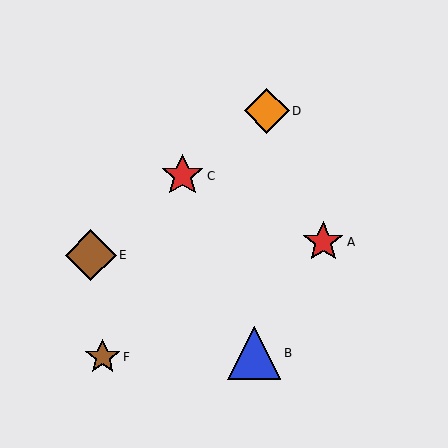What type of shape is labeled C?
Shape C is a red star.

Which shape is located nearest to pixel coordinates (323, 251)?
The red star (labeled A) at (323, 242) is nearest to that location.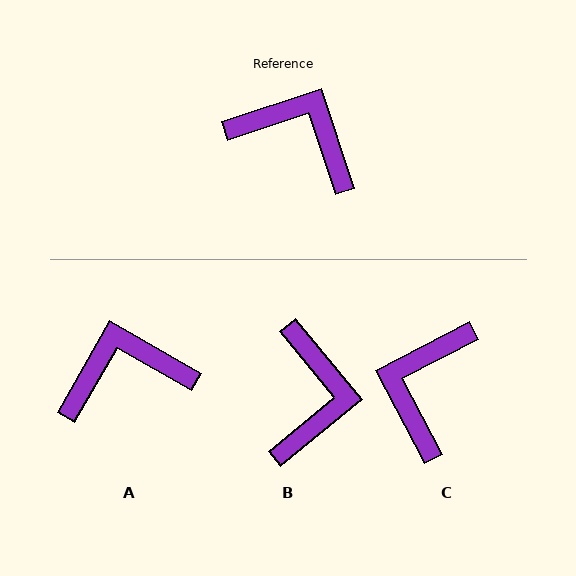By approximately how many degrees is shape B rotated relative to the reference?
Approximately 69 degrees clockwise.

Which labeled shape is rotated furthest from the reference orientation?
C, about 99 degrees away.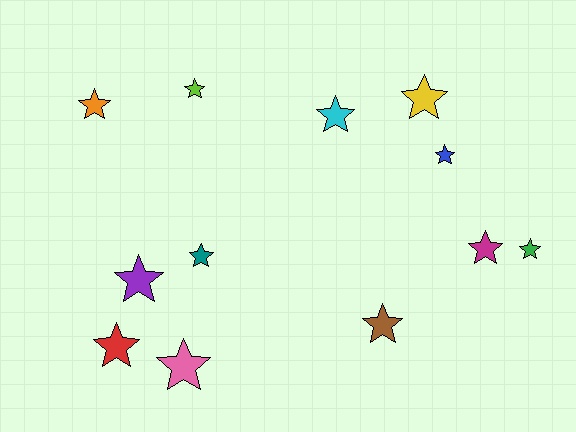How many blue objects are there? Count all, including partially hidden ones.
There is 1 blue object.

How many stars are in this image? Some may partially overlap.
There are 12 stars.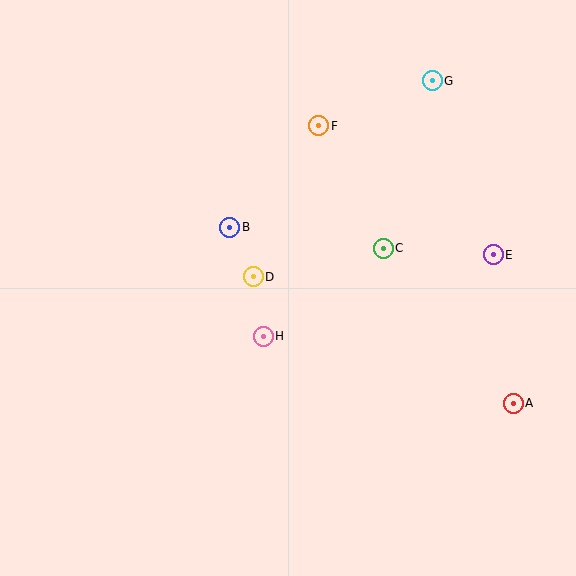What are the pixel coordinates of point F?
Point F is at (319, 126).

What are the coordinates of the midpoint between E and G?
The midpoint between E and G is at (463, 168).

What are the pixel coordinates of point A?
Point A is at (513, 403).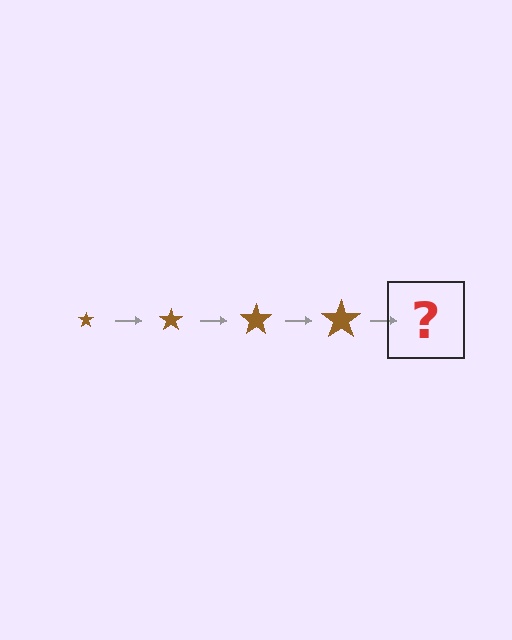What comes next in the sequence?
The next element should be a brown star, larger than the previous one.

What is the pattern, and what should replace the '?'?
The pattern is that the star gets progressively larger each step. The '?' should be a brown star, larger than the previous one.